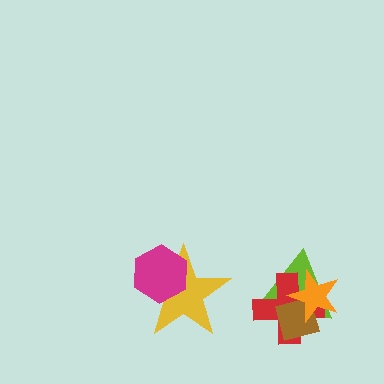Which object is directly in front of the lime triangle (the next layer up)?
The red cross is directly in front of the lime triangle.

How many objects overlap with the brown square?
3 objects overlap with the brown square.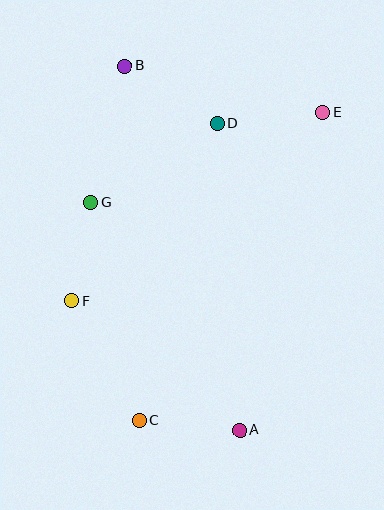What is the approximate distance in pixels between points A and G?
The distance between A and G is approximately 273 pixels.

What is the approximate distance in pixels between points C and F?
The distance between C and F is approximately 137 pixels.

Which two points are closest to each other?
Points F and G are closest to each other.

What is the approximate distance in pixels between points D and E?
The distance between D and E is approximately 106 pixels.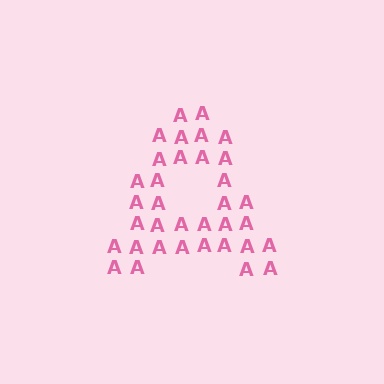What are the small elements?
The small elements are letter A's.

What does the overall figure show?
The overall figure shows the letter A.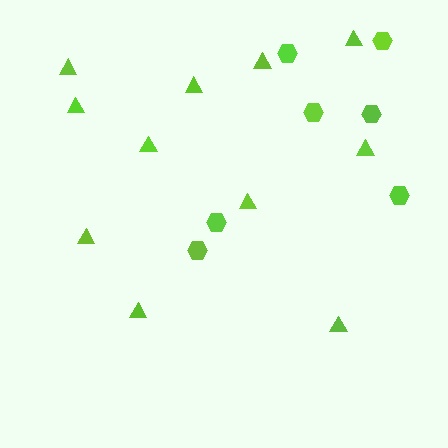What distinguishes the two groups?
There are 2 groups: one group of triangles (11) and one group of hexagons (7).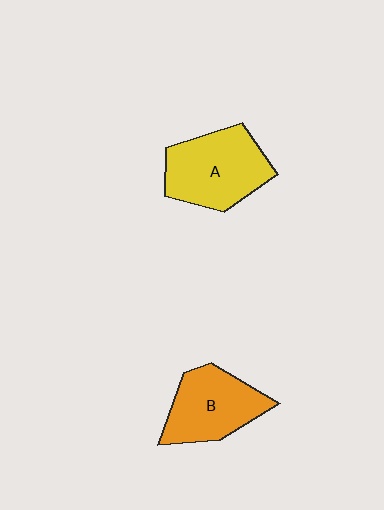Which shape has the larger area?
Shape A (yellow).